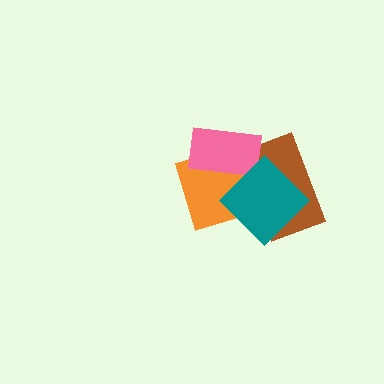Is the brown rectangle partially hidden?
Yes, it is partially covered by another shape.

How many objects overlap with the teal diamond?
3 objects overlap with the teal diamond.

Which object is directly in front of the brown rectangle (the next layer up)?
The pink rectangle is directly in front of the brown rectangle.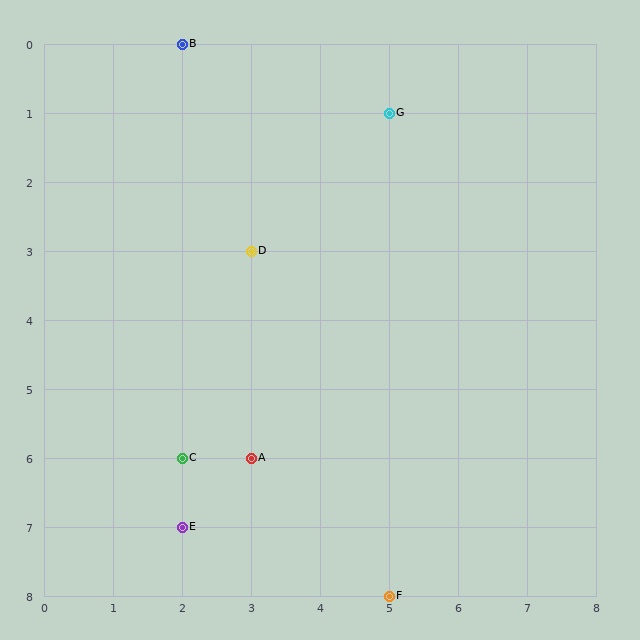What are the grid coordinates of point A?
Point A is at grid coordinates (3, 6).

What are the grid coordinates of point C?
Point C is at grid coordinates (2, 6).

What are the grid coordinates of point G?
Point G is at grid coordinates (5, 1).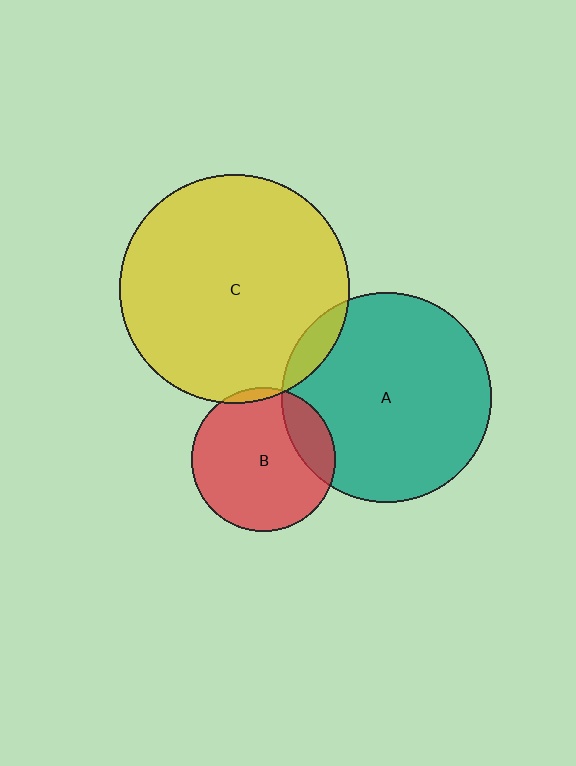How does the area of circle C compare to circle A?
Approximately 1.2 times.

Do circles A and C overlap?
Yes.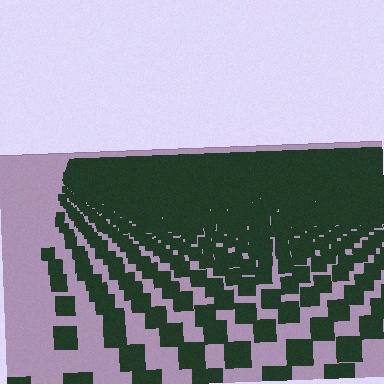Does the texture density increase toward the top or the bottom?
Density increases toward the top.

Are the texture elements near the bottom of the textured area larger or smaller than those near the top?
Larger. Near the bottom, elements are closer to the viewer and appear at a bigger on-screen size.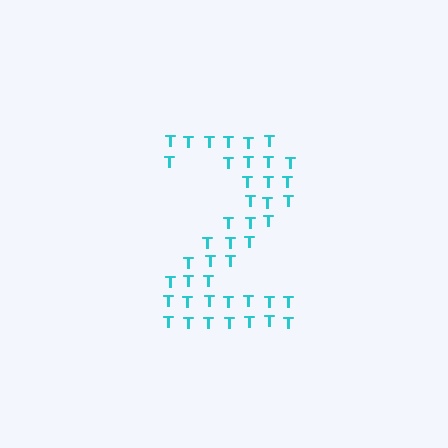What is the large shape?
The large shape is the digit 2.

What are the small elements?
The small elements are letter T's.